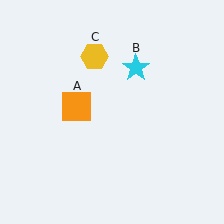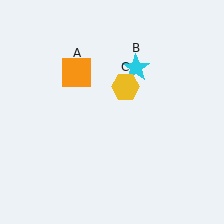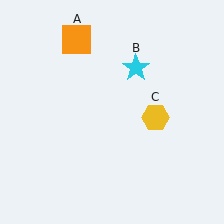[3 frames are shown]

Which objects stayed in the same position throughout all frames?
Cyan star (object B) remained stationary.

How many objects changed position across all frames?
2 objects changed position: orange square (object A), yellow hexagon (object C).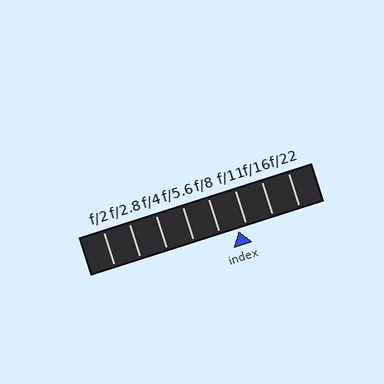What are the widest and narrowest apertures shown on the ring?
The widest aperture shown is f/2 and the narrowest is f/22.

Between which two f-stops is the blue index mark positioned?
The index mark is between f/8 and f/11.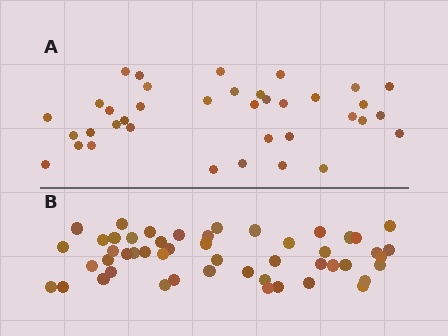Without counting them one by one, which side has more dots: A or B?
Region B (the bottom region) has more dots.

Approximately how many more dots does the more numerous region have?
Region B has approximately 15 more dots than region A.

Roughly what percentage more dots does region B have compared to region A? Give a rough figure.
About 35% more.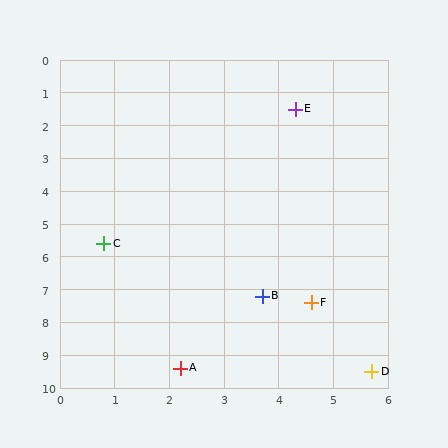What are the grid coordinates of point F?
Point F is at approximately (4.6, 7.4).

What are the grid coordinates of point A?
Point A is at approximately (2.2, 9.4).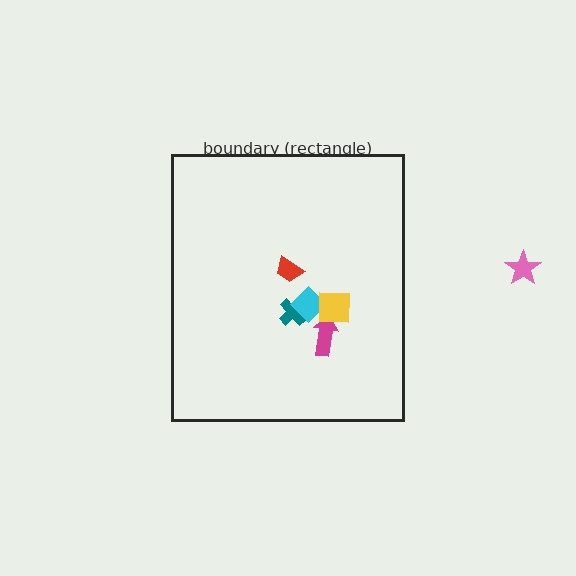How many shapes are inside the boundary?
5 inside, 1 outside.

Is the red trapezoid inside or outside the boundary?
Inside.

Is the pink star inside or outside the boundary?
Outside.